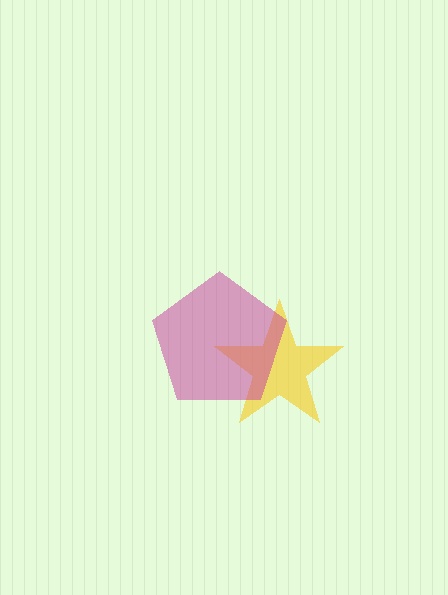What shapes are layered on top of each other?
The layered shapes are: a yellow star, a magenta pentagon.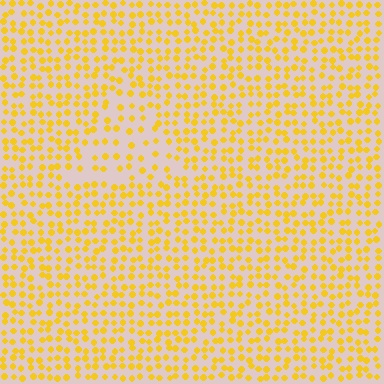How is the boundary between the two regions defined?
The boundary is defined by a change in element density (approximately 1.9x ratio). All elements are the same color, size, and shape.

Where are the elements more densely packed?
The elements are more densely packed outside the triangle boundary.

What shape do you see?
I see a triangle.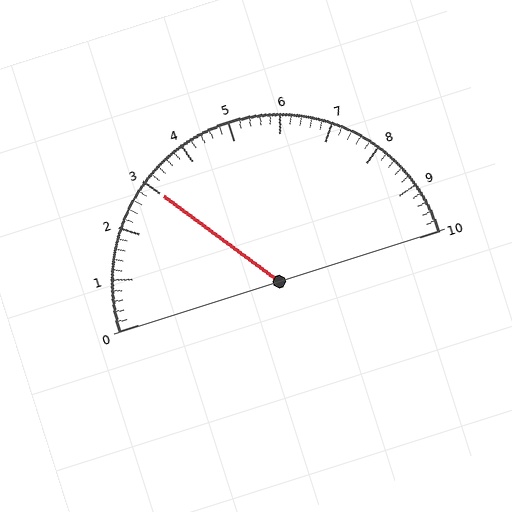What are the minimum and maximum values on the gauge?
The gauge ranges from 0 to 10.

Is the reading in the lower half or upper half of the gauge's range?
The reading is in the lower half of the range (0 to 10).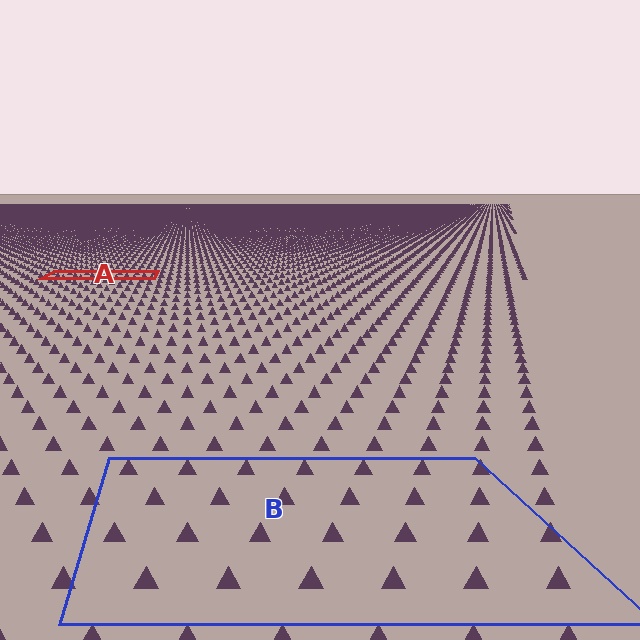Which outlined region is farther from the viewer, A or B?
Region A is farther from the viewer — the texture elements inside it appear smaller and more densely packed.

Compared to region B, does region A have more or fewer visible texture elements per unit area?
Region A has more texture elements per unit area — they are packed more densely because it is farther away.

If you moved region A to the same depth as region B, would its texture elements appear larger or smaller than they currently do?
They would appear larger. At a closer depth, the same texture elements are projected at a bigger on-screen size.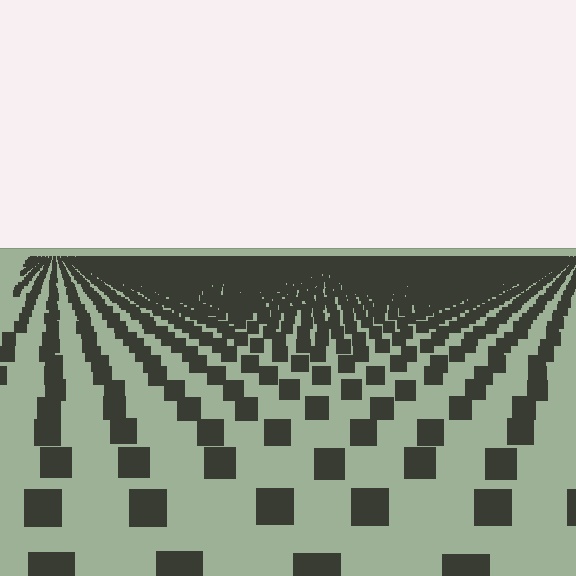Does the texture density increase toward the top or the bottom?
Density increases toward the top.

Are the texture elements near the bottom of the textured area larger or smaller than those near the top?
Larger. Near the bottom, elements are closer to the viewer and appear at a bigger on-screen size.